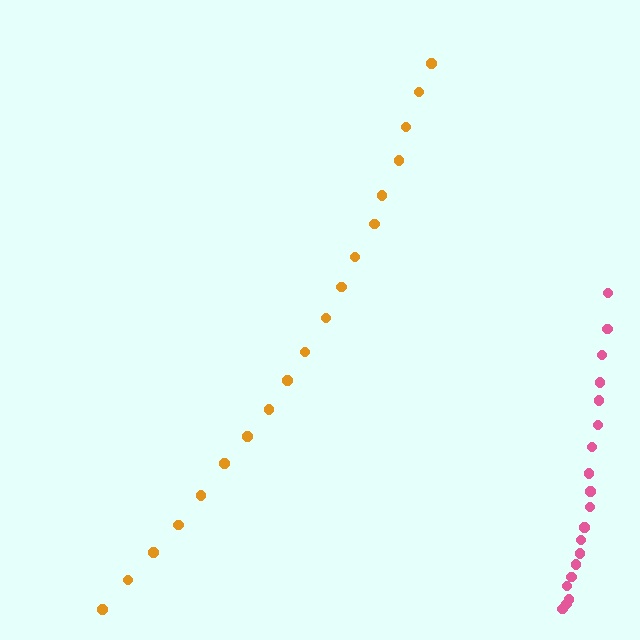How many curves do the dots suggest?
There are 2 distinct paths.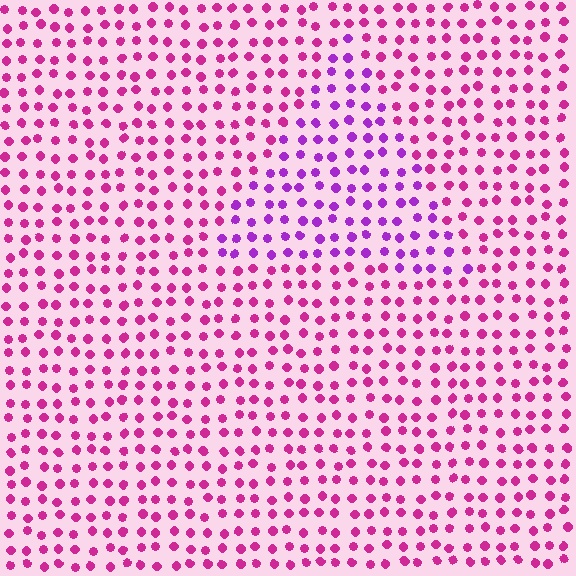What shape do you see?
I see a triangle.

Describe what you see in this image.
The image is filled with small magenta elements in a uniform arrangement. A triangle-shaped region is visible where the elements are tinted to a slightly different hue, forming a subtle color boundary.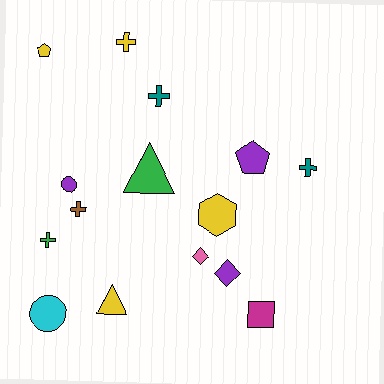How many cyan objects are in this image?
There is 1 cyan object.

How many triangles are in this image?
There are 2 triangles.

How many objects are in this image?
There are 15 objects.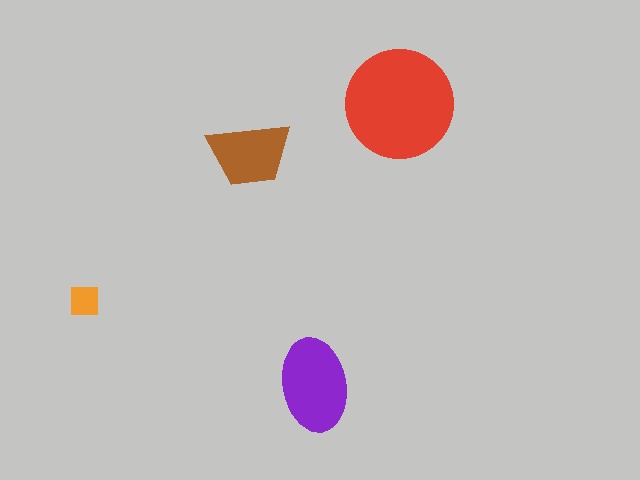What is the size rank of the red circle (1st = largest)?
1st.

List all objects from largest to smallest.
The red circle, the purple ellipse, the brown trapezoid, the orange square.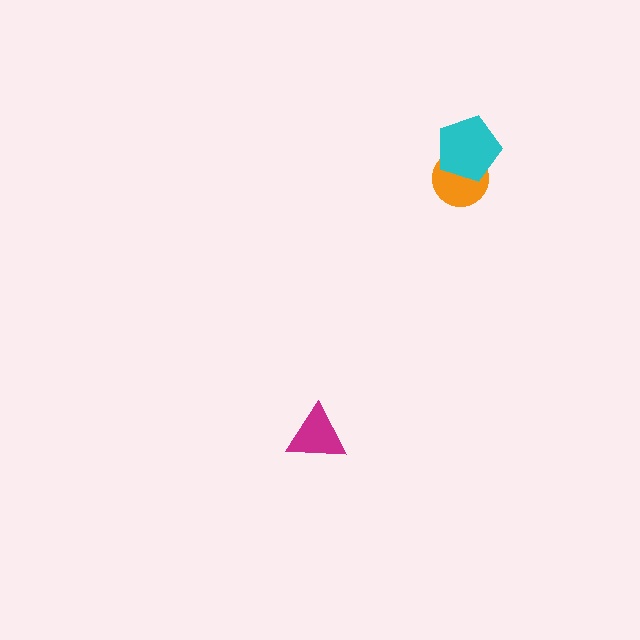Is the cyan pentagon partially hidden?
No, no other shape covers it.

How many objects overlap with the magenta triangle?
0 objects overlap with the magenta triangle.